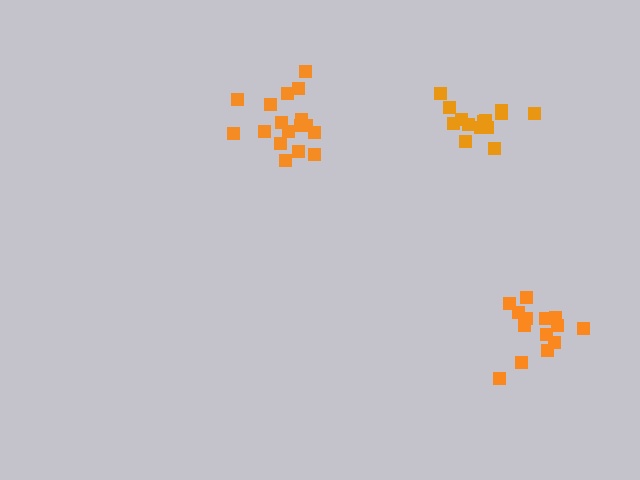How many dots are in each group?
Group 1: 14 dots, Group 2: 14 dots, Group 3: 17 dots (45 total).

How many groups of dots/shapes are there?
There are 3 groups.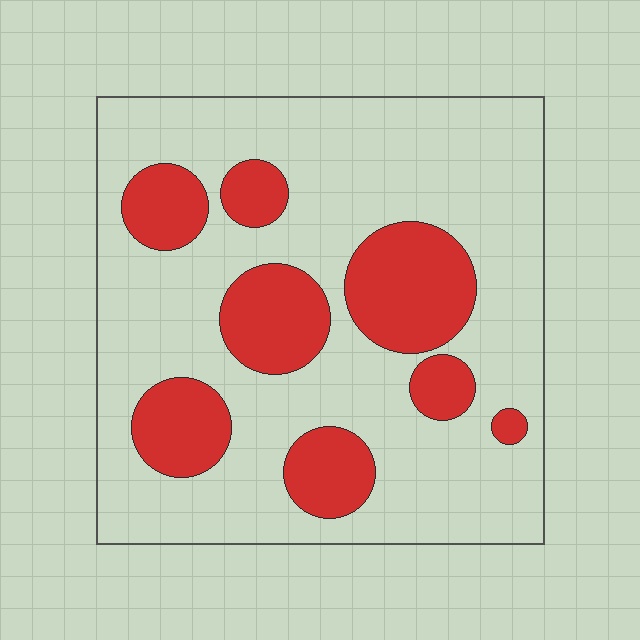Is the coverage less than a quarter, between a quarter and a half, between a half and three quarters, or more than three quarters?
Between a quarter and a half.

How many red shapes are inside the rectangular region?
8.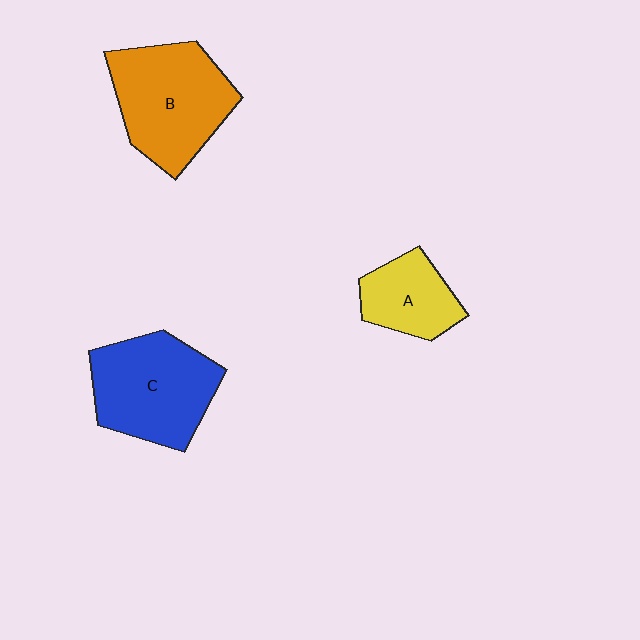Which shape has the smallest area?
Shape A (yellow).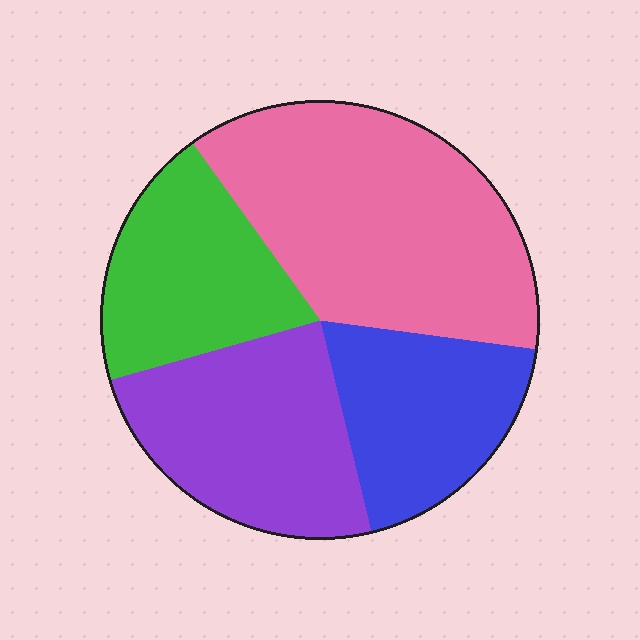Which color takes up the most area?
Pink, at roughly 35%.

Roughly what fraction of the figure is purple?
Purple covers 24% of the figure.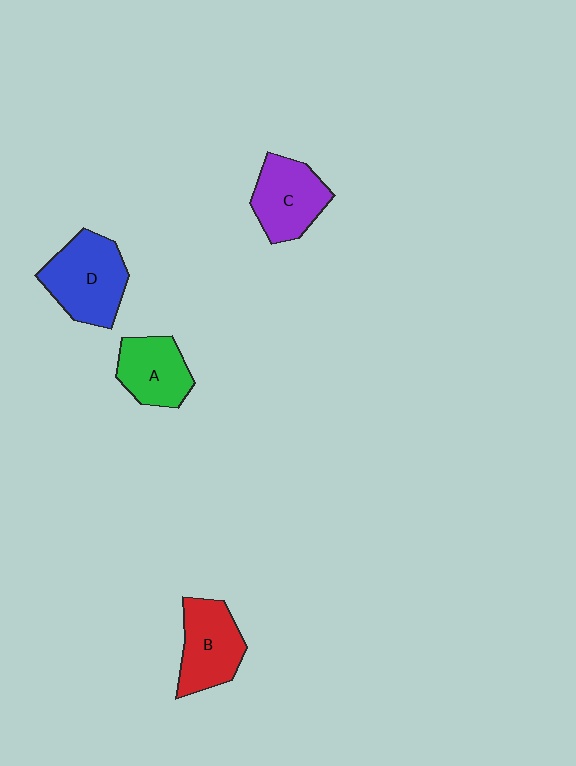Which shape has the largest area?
Shape D (blue).